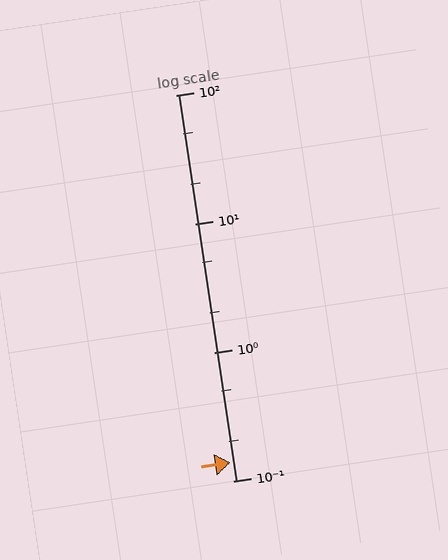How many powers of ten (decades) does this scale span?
The scale spans 3 decades, from 0.1 to 100.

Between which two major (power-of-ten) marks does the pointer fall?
The pointer is between 0.1 and 1.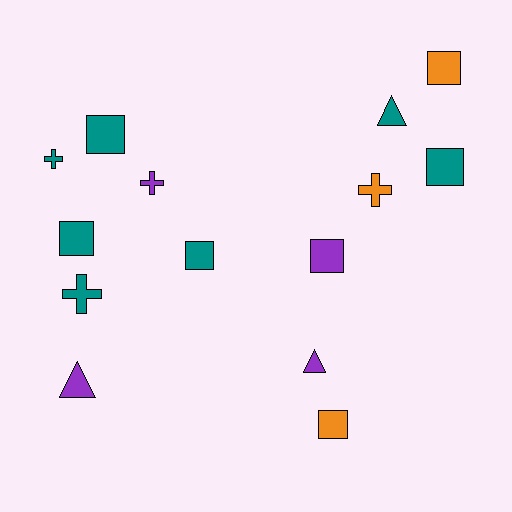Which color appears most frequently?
Teal, with 7 objects.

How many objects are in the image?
There are 14 objects.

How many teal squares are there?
There are 4 teal squares.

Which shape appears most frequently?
Square, with 7 objects.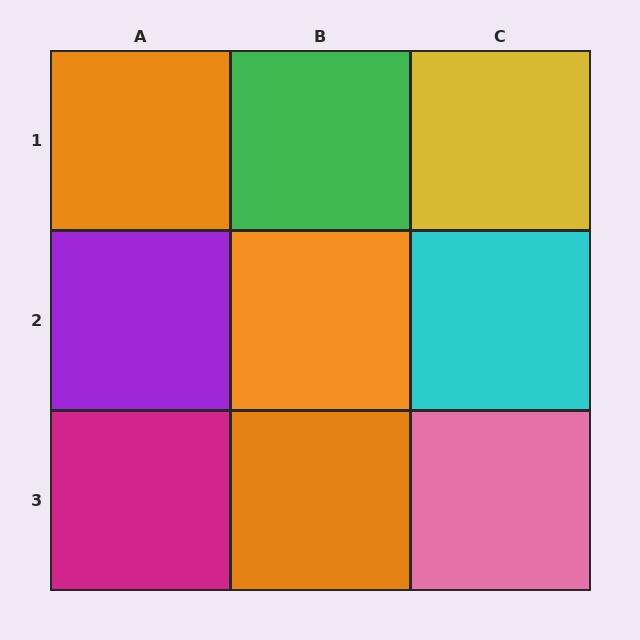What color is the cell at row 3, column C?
Pink.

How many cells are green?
1 cell is green.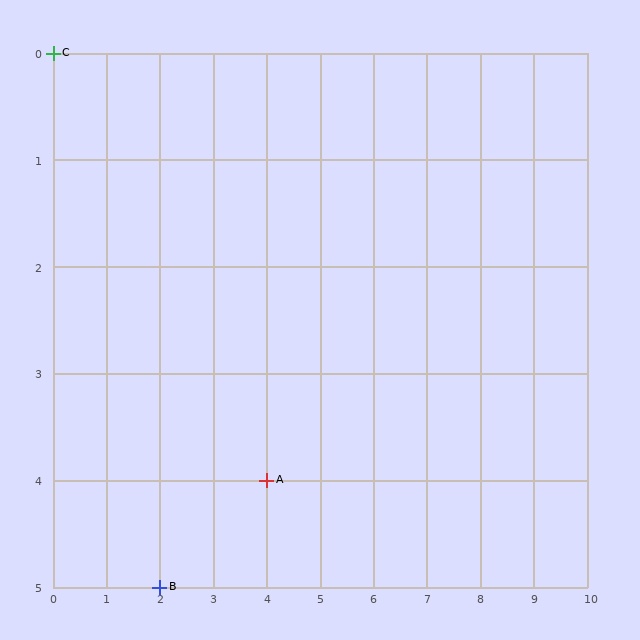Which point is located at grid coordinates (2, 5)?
Point B is at (2, 5).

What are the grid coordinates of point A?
Point A is at grid coordinates (4, 4).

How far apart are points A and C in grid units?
Points A and C are 4 columns and 4 rows apart (about 5.7 grid units diagonally).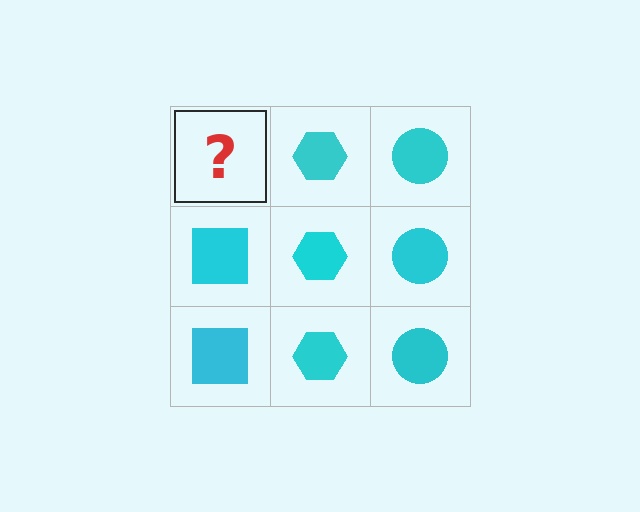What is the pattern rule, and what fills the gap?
The rule is that each column has a consistent shape. The gap should be filled with a cyan square.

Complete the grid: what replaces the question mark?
The question mark should be replaced with a cyan square.